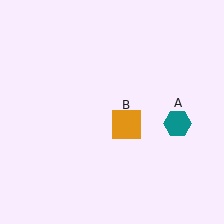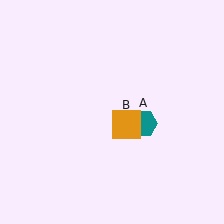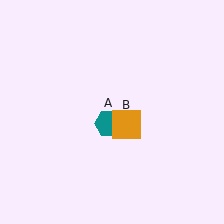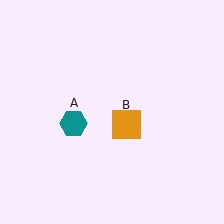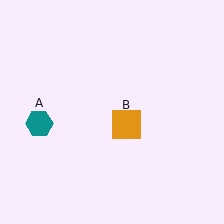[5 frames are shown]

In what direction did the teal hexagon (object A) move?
The teal hexagon (object A) moved left.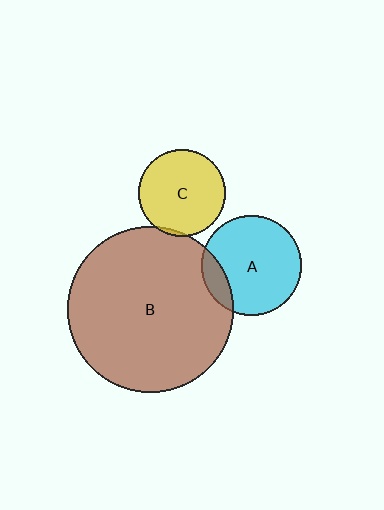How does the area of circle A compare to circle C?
Approximately 1.3 times.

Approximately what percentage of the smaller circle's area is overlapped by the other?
Approximately 15%.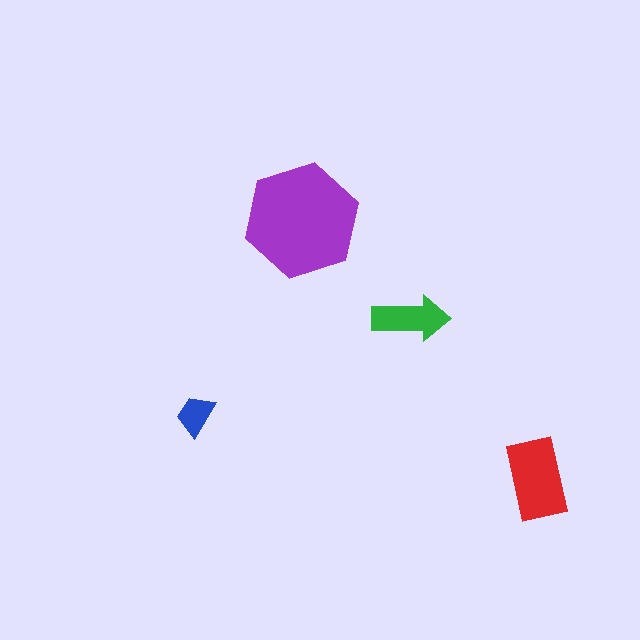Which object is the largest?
The purple hexagon.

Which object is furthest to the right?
The red rectangle is rightmost.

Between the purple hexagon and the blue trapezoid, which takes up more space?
The purple hexagon.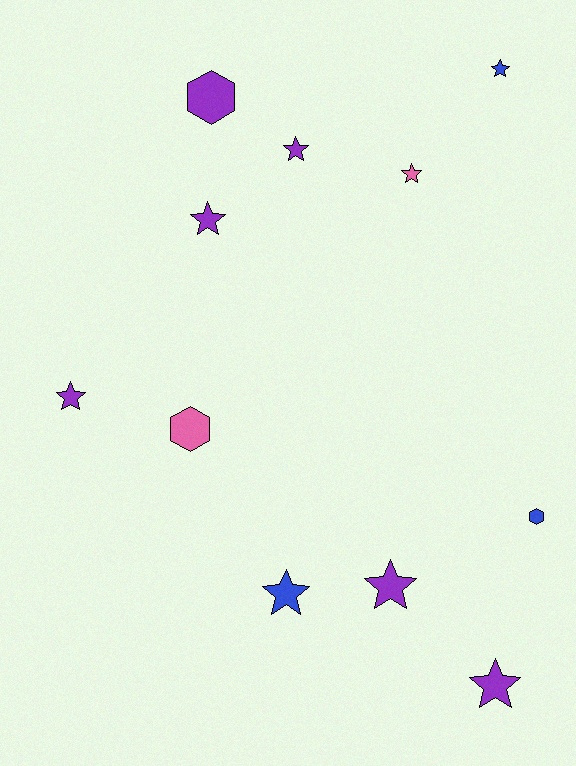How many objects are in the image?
There are 11 objects.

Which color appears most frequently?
Purple, with 6 objects.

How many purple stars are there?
There are 5 purple stars.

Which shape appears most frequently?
Star, with 8 objects.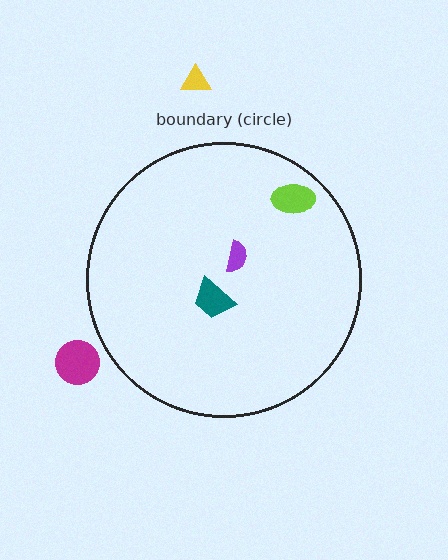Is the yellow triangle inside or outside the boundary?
Outside.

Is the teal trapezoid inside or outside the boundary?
Inside.